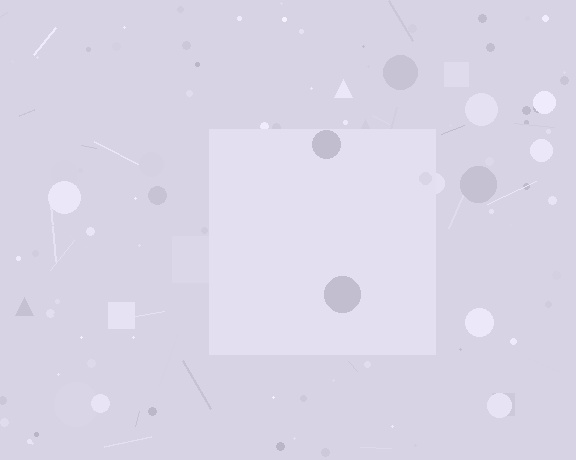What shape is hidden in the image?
A square is hidden in the image.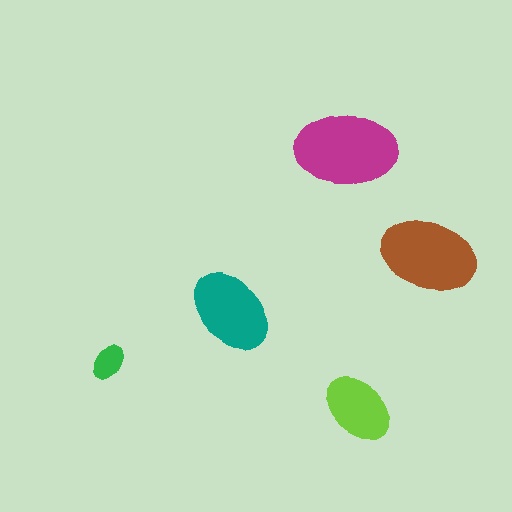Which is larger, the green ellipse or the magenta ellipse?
The magenta one.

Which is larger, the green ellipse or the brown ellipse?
The brown one.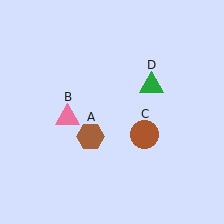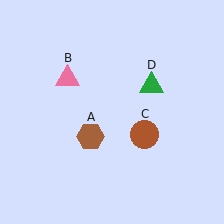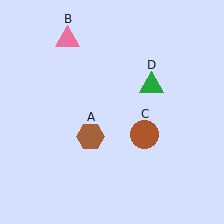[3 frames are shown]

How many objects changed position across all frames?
1 object changed position: pink triangle (object B).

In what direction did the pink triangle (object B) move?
The pink triangle (object B) moved up.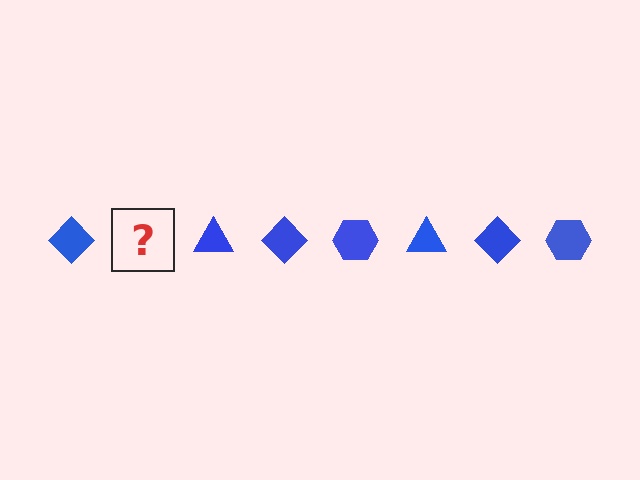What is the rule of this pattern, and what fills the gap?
The rule is that the pattern cycles through diamond, hexagon, triangle shapes in blue. The gap should be filled with a blue hexagon.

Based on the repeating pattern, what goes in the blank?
The blank should be a blue hexagon.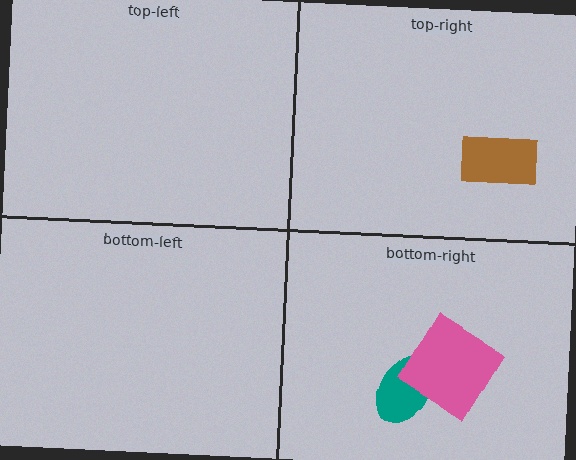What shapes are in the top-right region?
The brown rectangle.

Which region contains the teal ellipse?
The bottom-right region.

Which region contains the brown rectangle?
The top-right region.